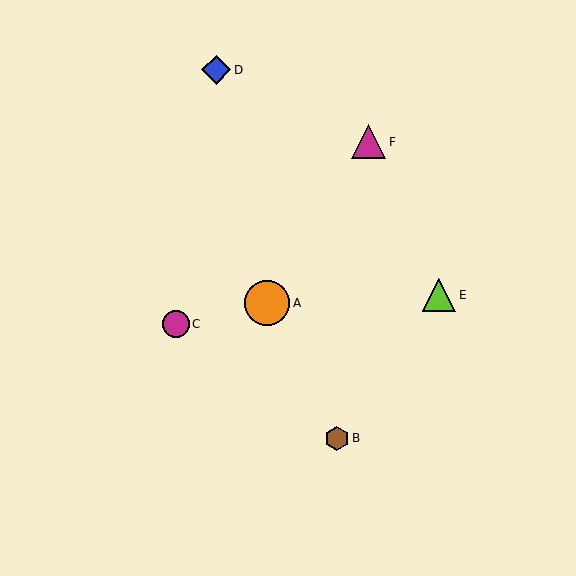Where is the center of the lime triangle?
The center of the lime triangle is at (439, 295).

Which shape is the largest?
The orange circle (labeled A) is the largest.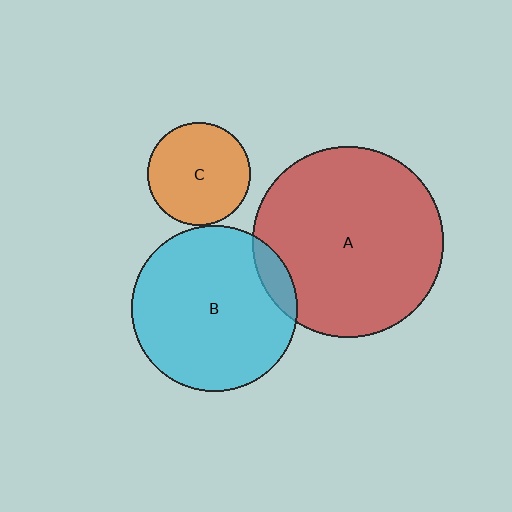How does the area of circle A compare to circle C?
Approximately 3.5 times.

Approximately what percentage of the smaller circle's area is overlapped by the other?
Approximately 10%.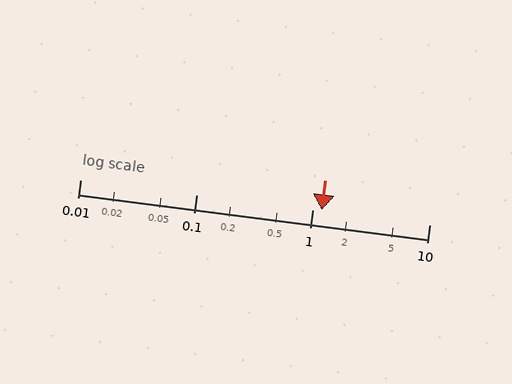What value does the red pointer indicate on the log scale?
The pointer indicates approximately 1.2.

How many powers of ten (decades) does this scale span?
The scale spans 3 decades, from 0.01 to 10.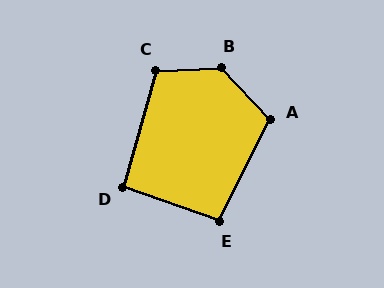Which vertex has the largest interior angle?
B, at approximately 131 degrees.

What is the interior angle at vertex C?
Approximately 108 degrees (obtuse).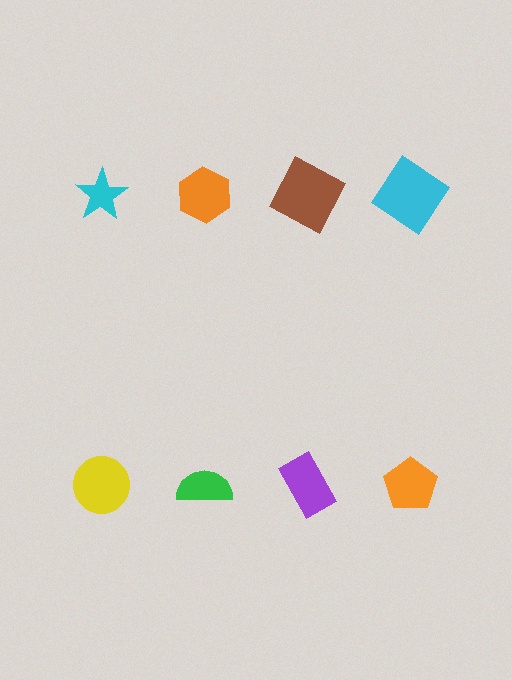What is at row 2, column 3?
A purple rectangle.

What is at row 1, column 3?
A brown square.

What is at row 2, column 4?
An orange pentagon.